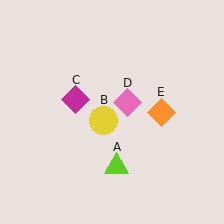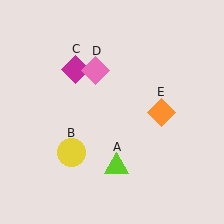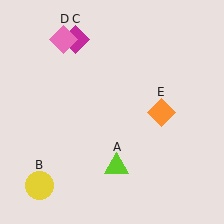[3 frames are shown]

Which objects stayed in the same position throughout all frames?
Lime triangle (object A) and orange diamond (object E) remained stationary.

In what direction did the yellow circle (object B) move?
The yellow circle (object B) moved down and to the left.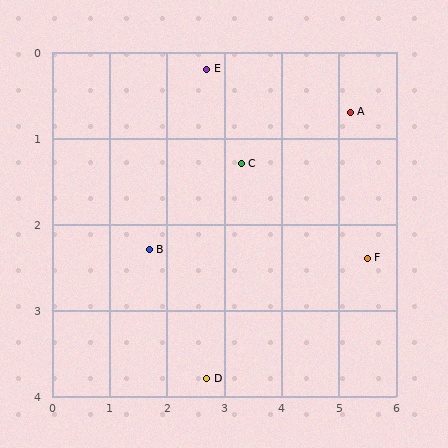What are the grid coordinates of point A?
Point A is at approximately (5.2, 0.7).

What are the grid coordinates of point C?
Point C is at approximately (3.3, 1.3).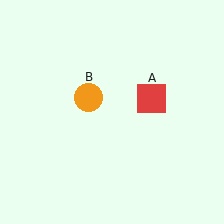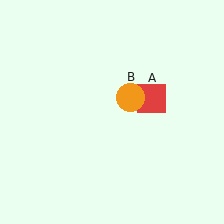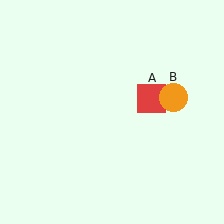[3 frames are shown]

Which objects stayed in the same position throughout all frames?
Red square (object A) remained stationary.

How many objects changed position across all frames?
1 object changed position: orange circle (object B).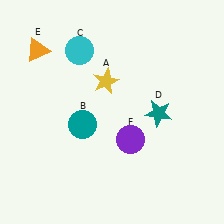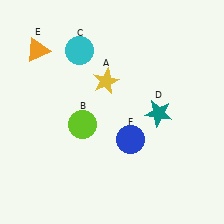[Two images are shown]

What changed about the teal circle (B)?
In Image 1, B is teal. In Image 2, it changed to lime.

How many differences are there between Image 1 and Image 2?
There are 2 differences between the two images.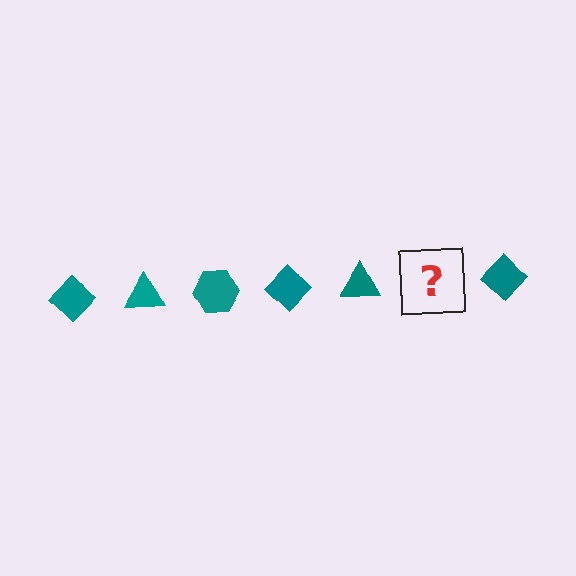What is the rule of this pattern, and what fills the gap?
The rule is that the pattern cycles through diamond, triangle, hexagon shapes in teal. The gap should be filled with a teal hexagon.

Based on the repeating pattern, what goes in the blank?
The blank should be a teal hexagon.